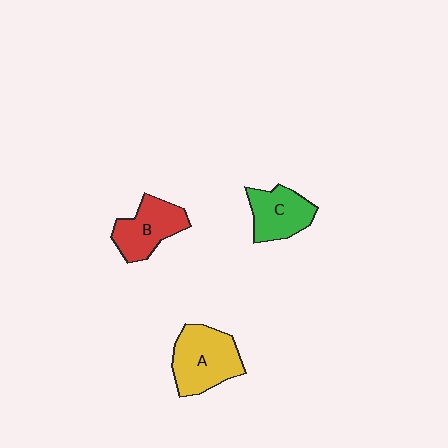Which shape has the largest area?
Shape A (yellow).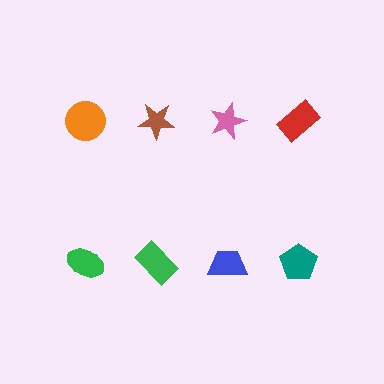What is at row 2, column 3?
A blue trapezoid.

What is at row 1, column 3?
A pink star.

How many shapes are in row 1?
4 shapes.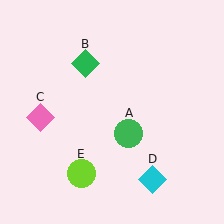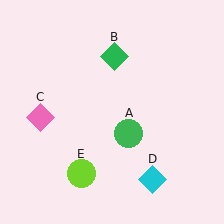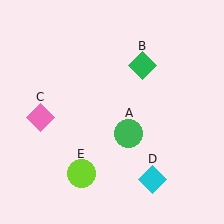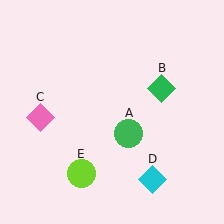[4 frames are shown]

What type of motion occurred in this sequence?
The green diamond (object B) rotated clockwise around the center of the scene.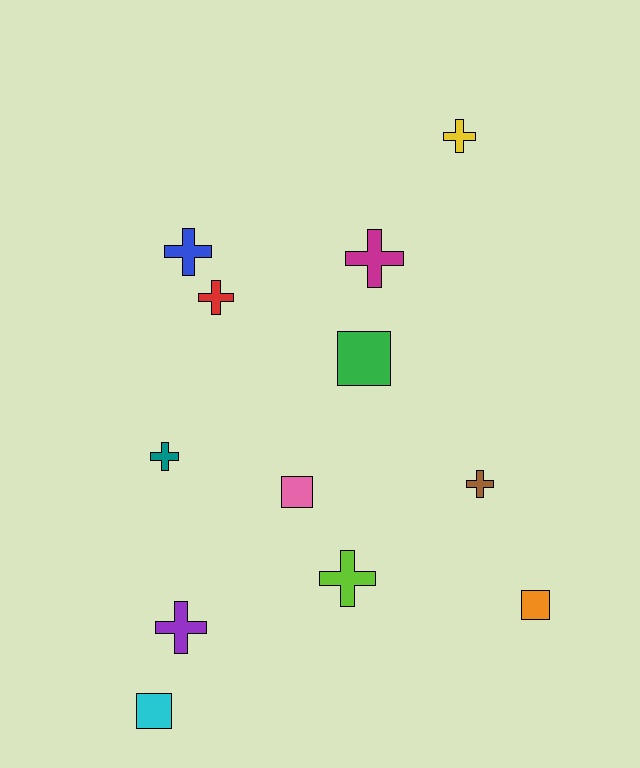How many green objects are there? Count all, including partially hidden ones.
There is 1 green object.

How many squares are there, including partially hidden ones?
There are 4 squares.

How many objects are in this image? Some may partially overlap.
There are 12 objects.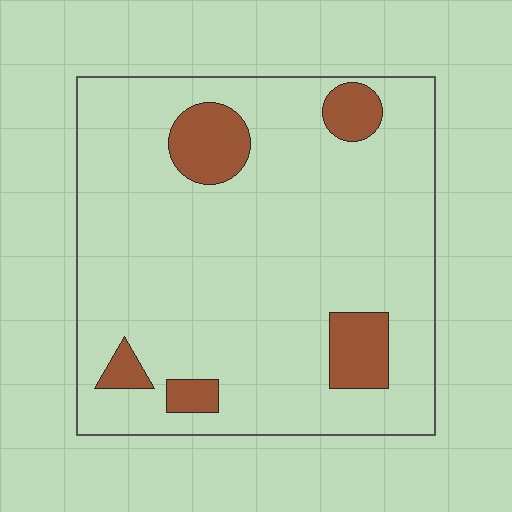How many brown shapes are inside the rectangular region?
5.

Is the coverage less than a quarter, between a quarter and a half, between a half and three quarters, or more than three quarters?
Less than a quarter.